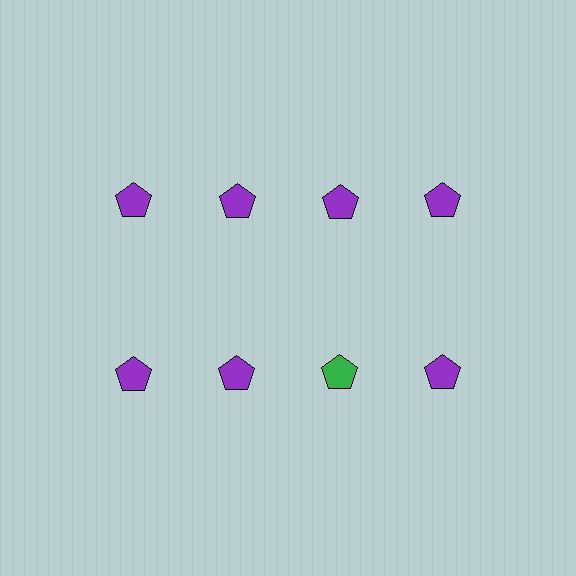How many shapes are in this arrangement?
There are 8 shapes arranged in a grid pattern.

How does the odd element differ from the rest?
It has a different color: green instead of purple.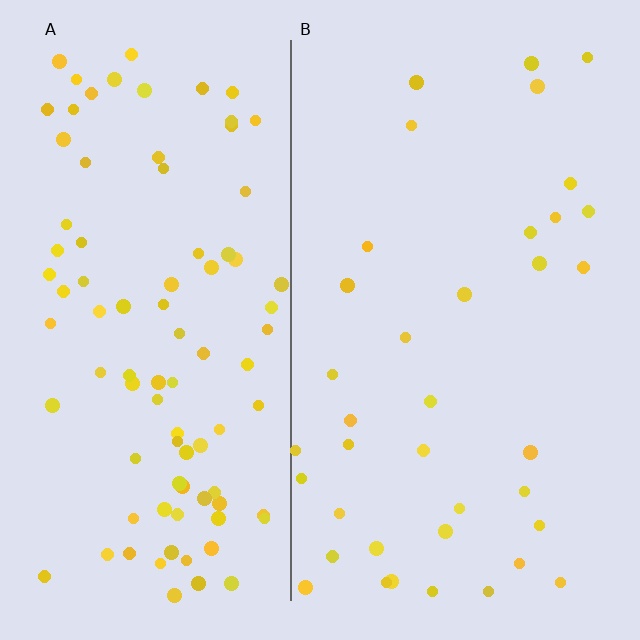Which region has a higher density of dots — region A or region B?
A (the left).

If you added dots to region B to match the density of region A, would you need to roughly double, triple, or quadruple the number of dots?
Approximately double.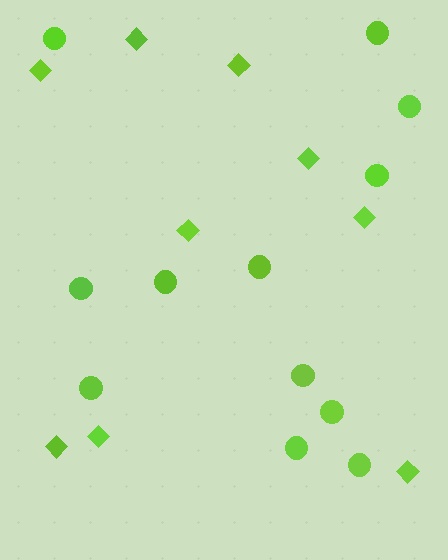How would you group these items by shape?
There are 2 groups: one group of diamonds (9) and one group of circles (12).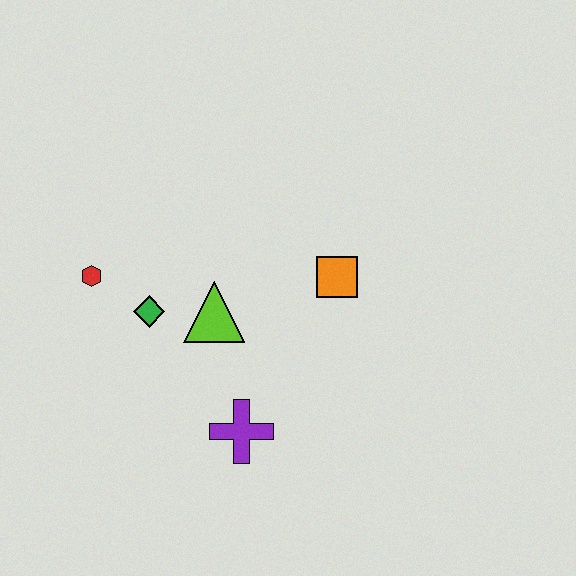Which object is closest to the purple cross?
The lime triangle is closest to the purple cross.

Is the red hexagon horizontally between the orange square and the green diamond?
No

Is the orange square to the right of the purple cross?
Yes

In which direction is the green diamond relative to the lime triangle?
The green diamond is to the left of the lime triangle.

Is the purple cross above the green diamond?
No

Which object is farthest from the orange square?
The red hexagon is farthest from the orange square.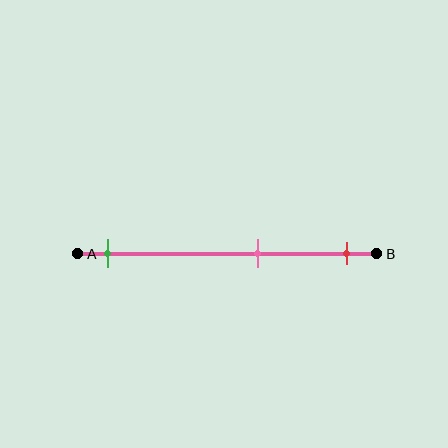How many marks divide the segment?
There are 3 marks dividing the segment.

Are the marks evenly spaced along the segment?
No, the marks are not evenly spaced.